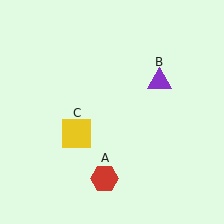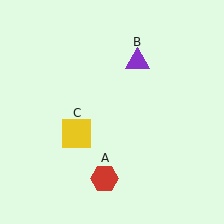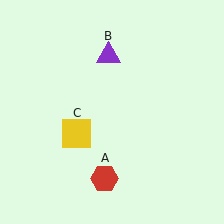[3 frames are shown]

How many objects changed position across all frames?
1 object changed position: purple triangle (object B).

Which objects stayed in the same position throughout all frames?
Red hexagon (object A) and yellow square (object C) remained stationary.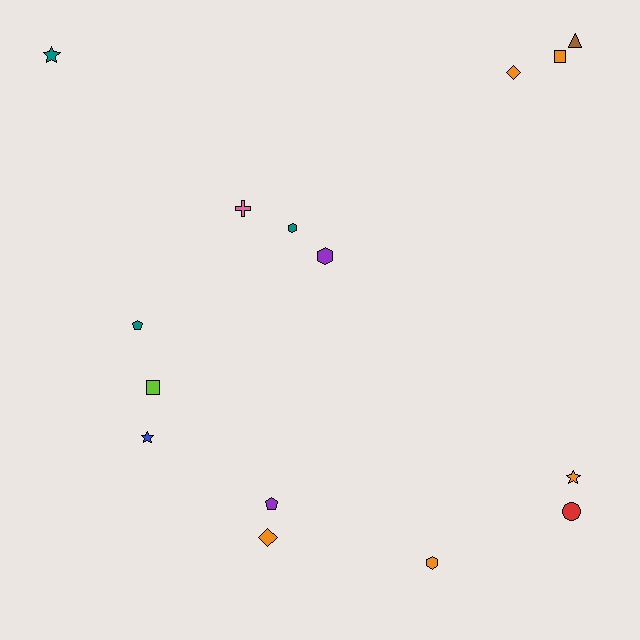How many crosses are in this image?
There is 1 cross.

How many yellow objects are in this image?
There are no yellow objects.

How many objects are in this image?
There are 15 objects.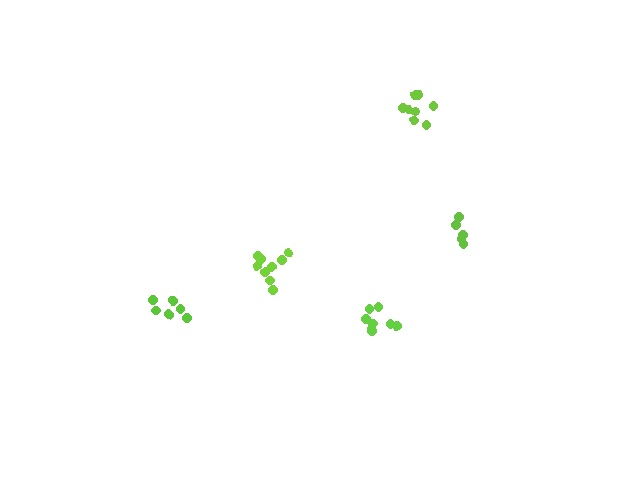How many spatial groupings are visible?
There are 5 spatial groupings.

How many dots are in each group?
Group 1: 5 dots, Group 2: 9 dots, Group 3: 8 dots, Group 4: 6 dots, Group 5: 8 dots (36 total).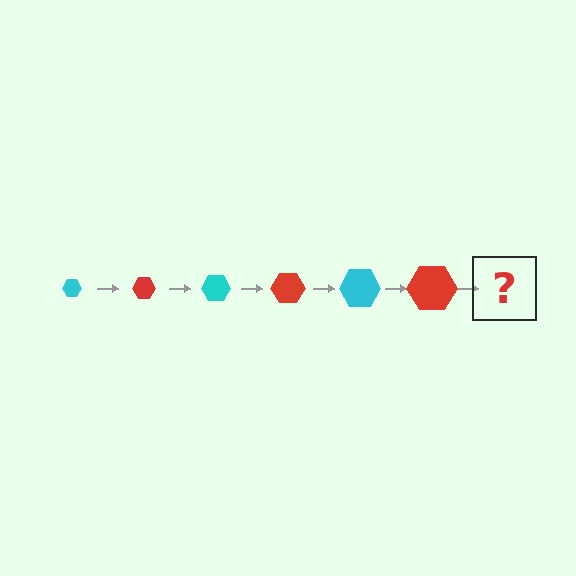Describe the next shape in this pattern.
It should be a cyan hexagon, larger than the previous one.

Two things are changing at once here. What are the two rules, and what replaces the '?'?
The two rules are that the hexagon grows larger each step and the color cycles through cyan and red. The '?' should be a cyan hexagon, larger than the previous one.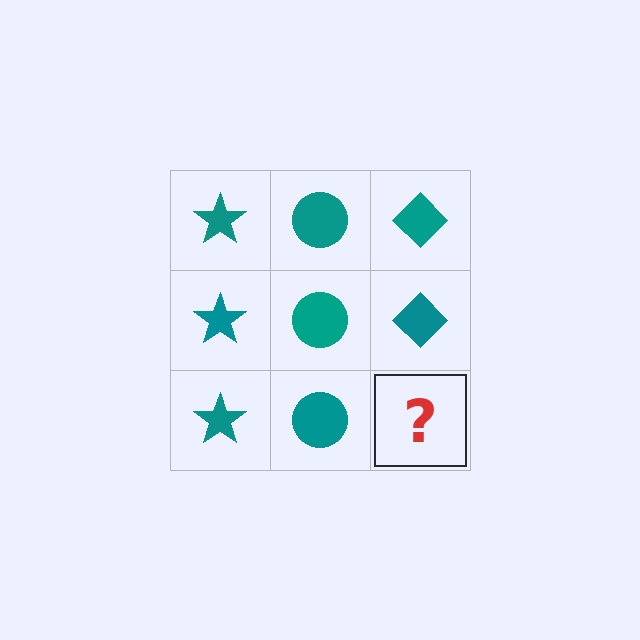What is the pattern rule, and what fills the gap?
The rule is that each column has a consistent shape. The gap should be filled with a teal diamond.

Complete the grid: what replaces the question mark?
The question mark should be replaced with a teal diamond.